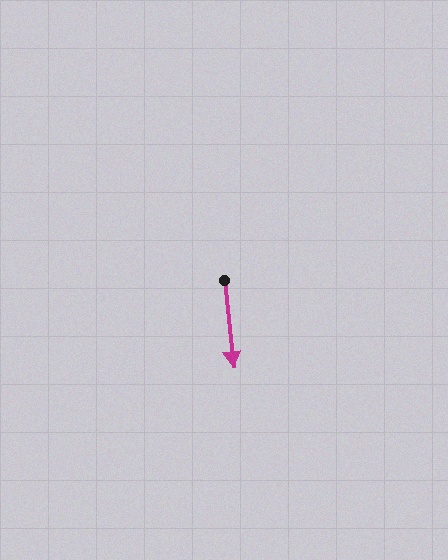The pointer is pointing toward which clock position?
Roughly 6 o'clock.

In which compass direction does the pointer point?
South.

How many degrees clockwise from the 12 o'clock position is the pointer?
Approximately 174 degrees.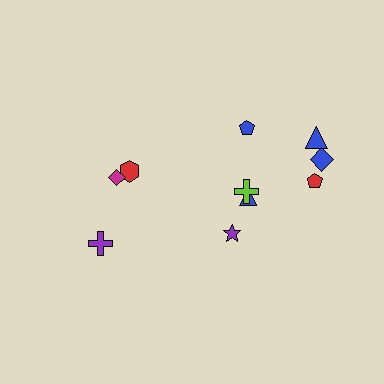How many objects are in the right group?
There are 7 objects.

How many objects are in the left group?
There are 3 objects.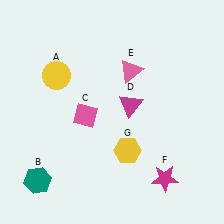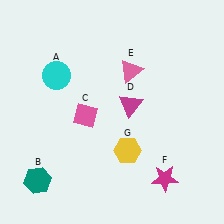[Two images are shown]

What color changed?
The circle (A) changed from yellow in Image 1 to cyan in Image 2.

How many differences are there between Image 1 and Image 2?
There is 1 difference between the two images.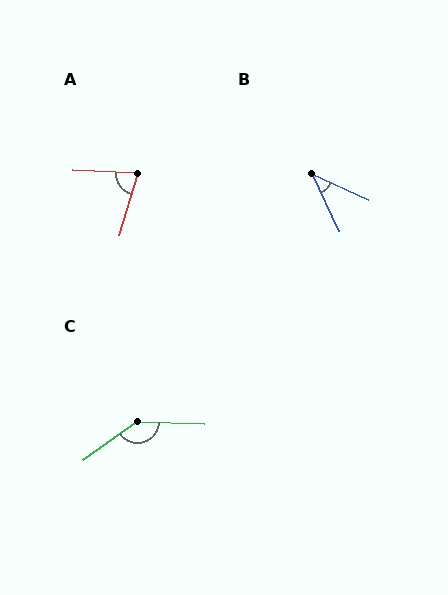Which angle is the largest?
C, at approximately 142 degrees.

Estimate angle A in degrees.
Approximately 76 degrees.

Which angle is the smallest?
B, at approximately 40 degrees.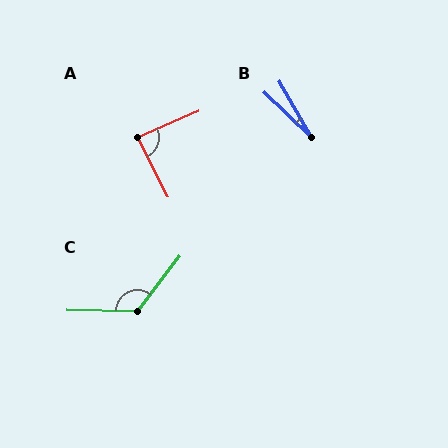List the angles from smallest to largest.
B (17°), A (85°), C (126°).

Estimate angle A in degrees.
Approximately 85 degrees.